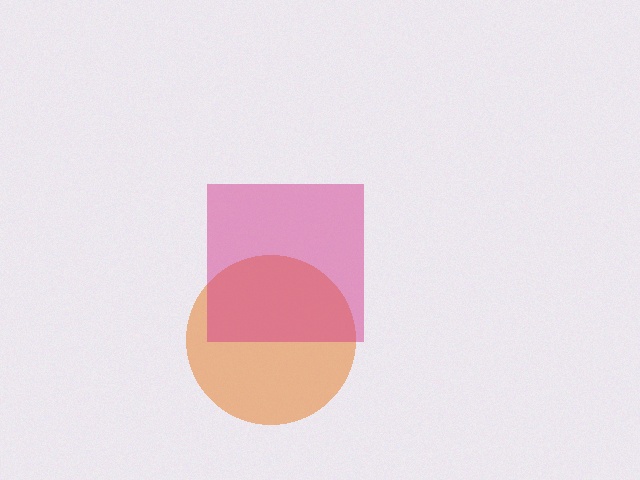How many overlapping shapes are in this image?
There are 2 overlapping shapes in the image.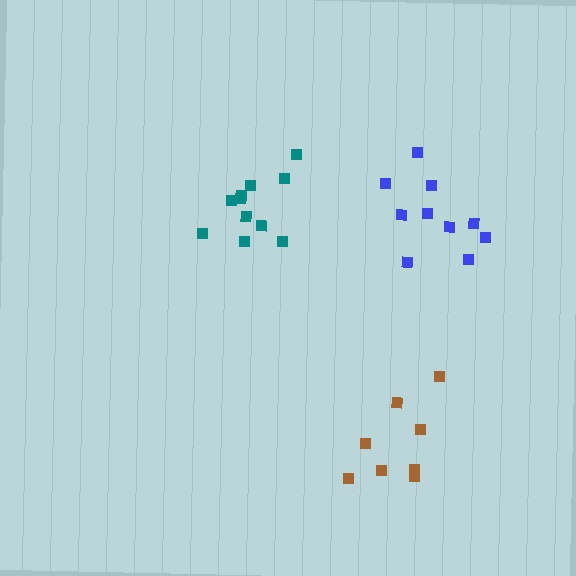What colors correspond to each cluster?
The clusters are colored: blue, teal, brown.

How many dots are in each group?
Group 1: 10 dots, Group 2: 11 dots, Group 3: 8 dots (29 total).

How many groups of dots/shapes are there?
There are 3 groups.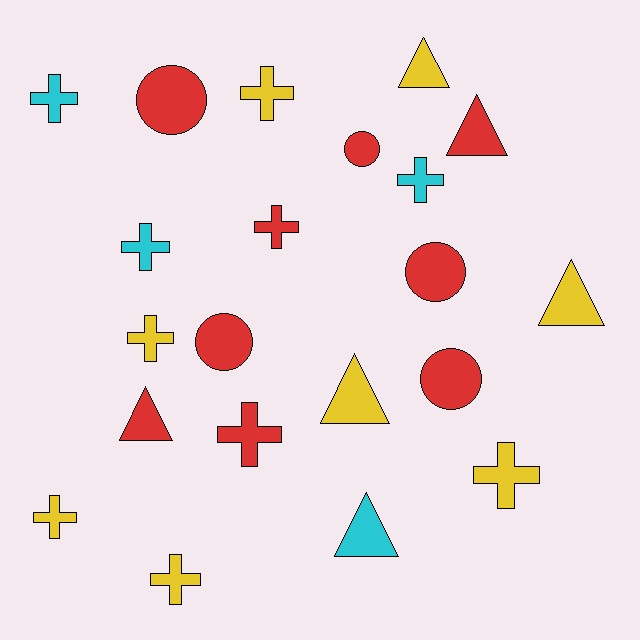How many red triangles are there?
There are 2 red triangles.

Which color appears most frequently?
Red, with 9 objects.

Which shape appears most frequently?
Cross, with 10 objects.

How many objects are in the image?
There are 21 objects.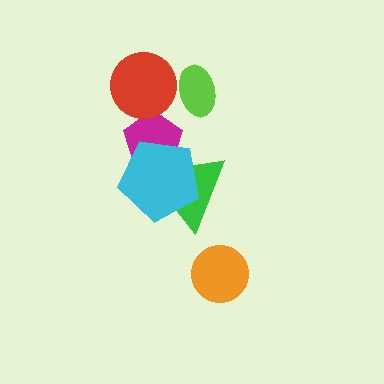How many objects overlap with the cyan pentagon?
2 objects overlap with the cyan pentagon.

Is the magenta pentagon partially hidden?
Yes, it is partially covered by another shape.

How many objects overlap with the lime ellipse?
0 objects overlap with the lime ellipse.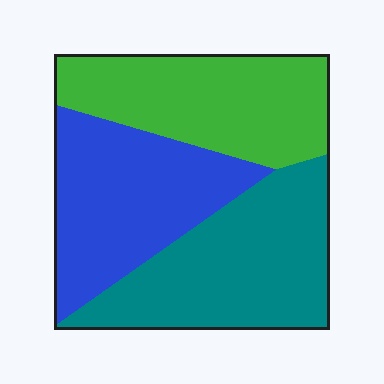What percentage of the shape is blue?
Blue takes up about one third (1/3) of the shape.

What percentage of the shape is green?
Green takes up about one third (1/3) of the shape.